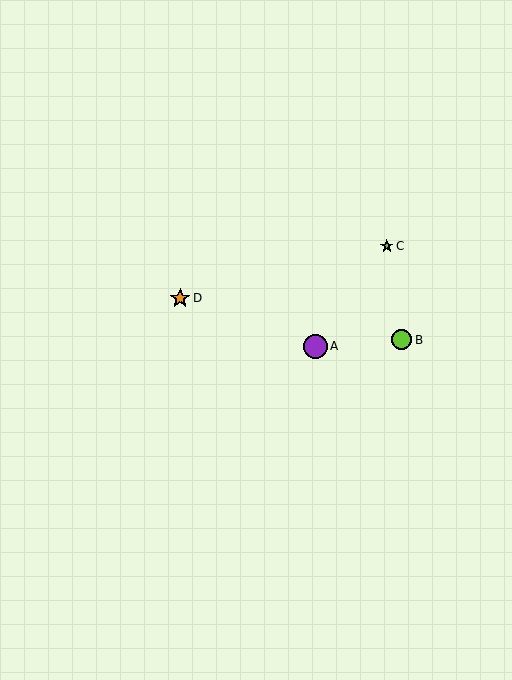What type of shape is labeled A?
Shape A is a purple circle.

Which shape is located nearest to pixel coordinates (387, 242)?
The lime star (labeled C) at (387, 246) is nearest to that location.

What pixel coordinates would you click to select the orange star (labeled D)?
Click at (180, 298) to select the orange star D.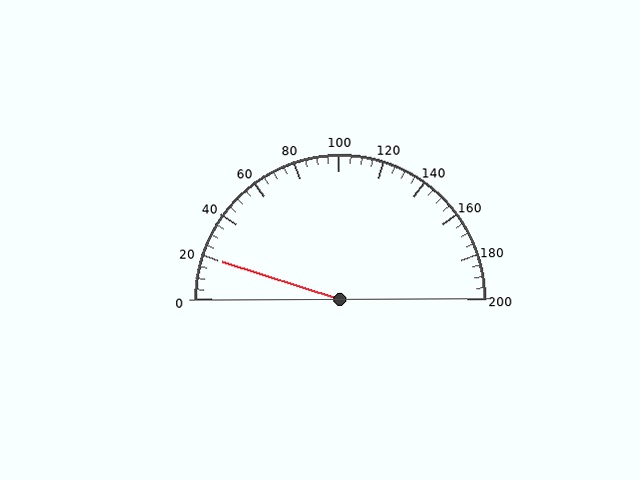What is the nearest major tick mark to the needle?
The nearest major tick mark is 20.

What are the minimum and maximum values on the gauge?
The gauge ranges from 0 to 200.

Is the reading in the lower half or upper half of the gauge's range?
The reading is in the lower half of the range (0 to 200).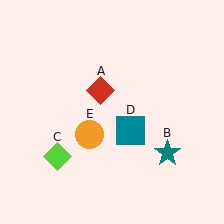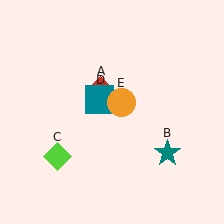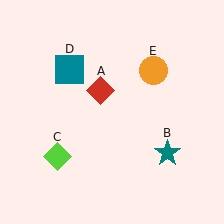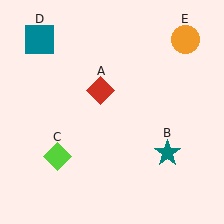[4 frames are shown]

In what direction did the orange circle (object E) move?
The orange circle (object E) moved up and to the right.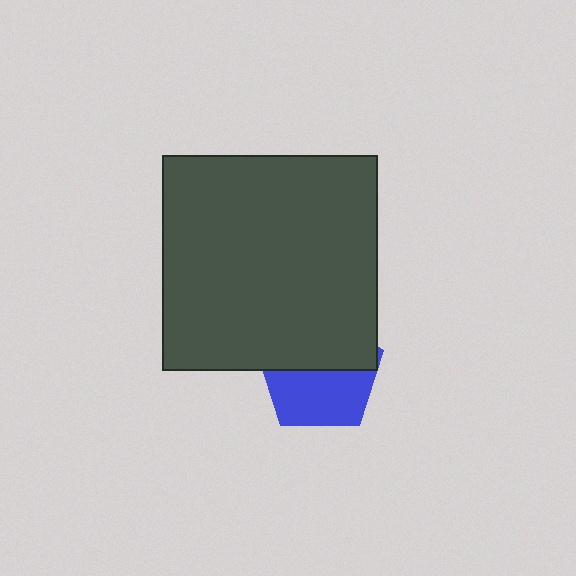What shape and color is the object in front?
The object in front is a dark gray square.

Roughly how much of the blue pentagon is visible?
About half of it is visible (roughly 50%).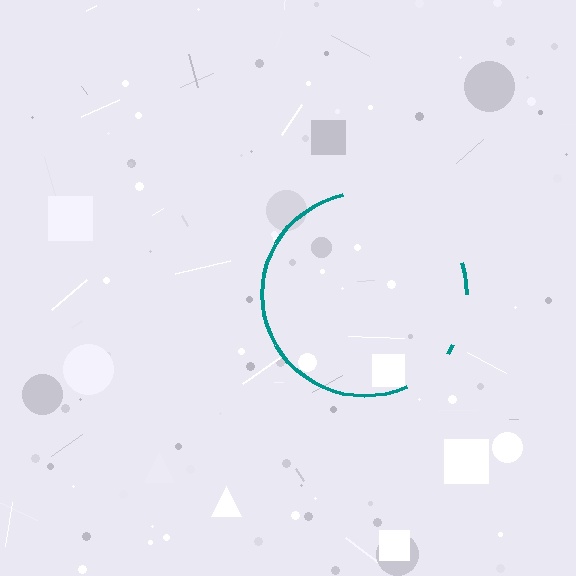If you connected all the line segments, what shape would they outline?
They would outline a circle.